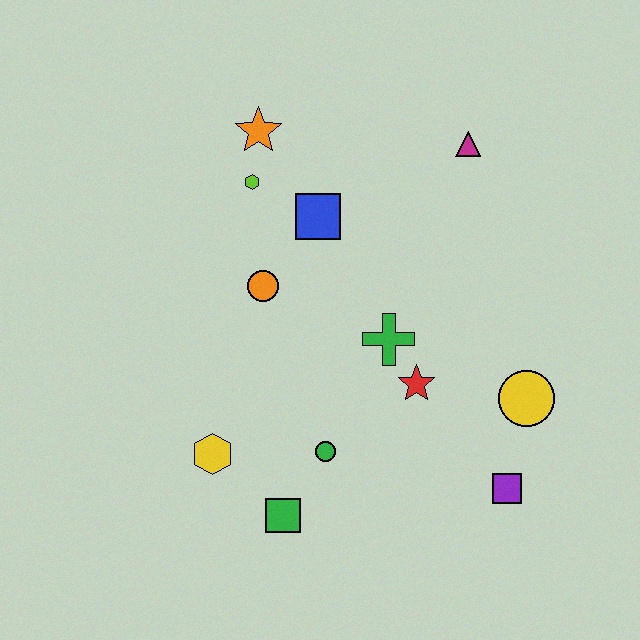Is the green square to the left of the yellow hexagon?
No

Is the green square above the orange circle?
No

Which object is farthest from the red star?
The orange star is farthest from the red star.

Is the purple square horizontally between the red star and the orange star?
No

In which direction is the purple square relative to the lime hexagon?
The purple square is below the lime hexagon.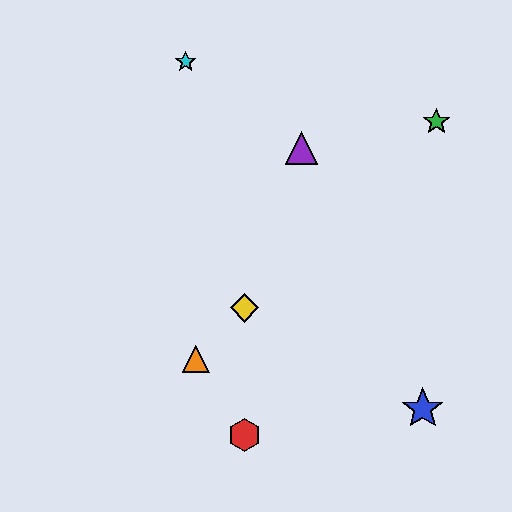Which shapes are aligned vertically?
The red hexagon, the yellow diamond are aligned vertically.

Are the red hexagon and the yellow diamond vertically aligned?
Yes, both are at x≈245.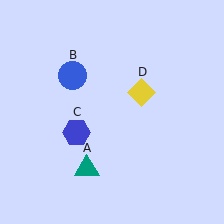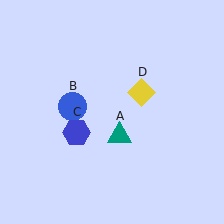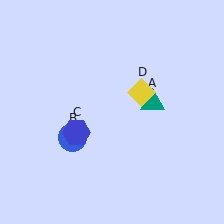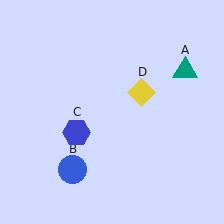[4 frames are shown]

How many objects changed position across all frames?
2 objects changed position: teal triangle (object A), blue circle (object B).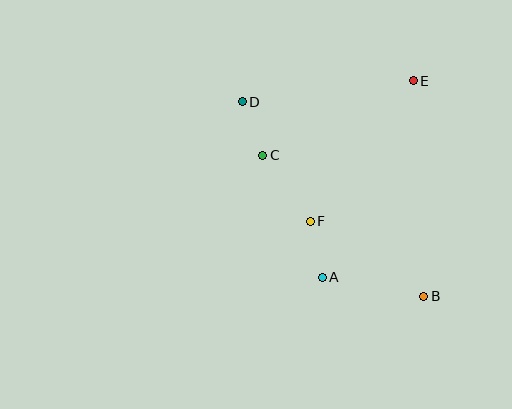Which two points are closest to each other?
Points C and D are closest to each other.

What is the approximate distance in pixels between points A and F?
The distance between A and F is approximately 58 pixels.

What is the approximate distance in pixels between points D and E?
The distance between D and E is approximately 172 pixels.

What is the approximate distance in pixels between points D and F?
The distance between D and F is approximately 137 pixels.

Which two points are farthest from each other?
Points B and D are farthest from each other.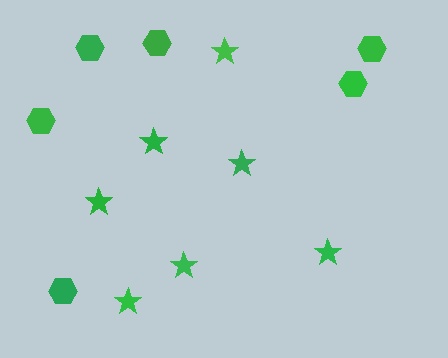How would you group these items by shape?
There are 2 groups: one group of stars (7) and one group of hexagons (6).